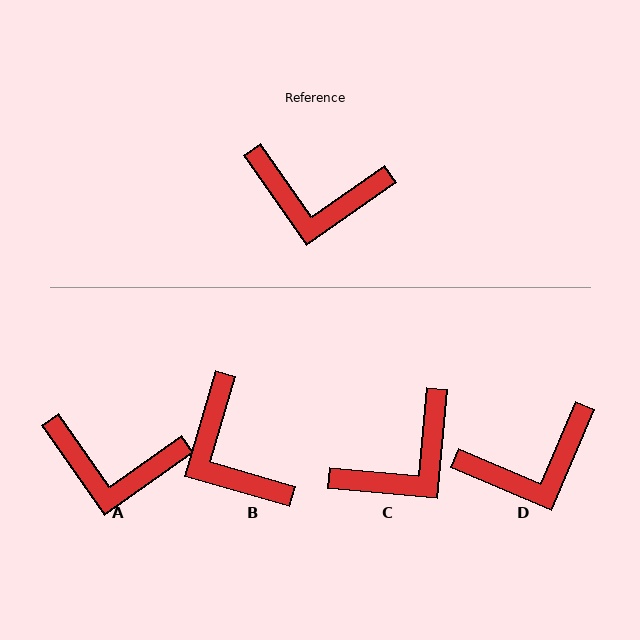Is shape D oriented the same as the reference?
No, it is off by about 32 degrees.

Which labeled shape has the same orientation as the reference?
A.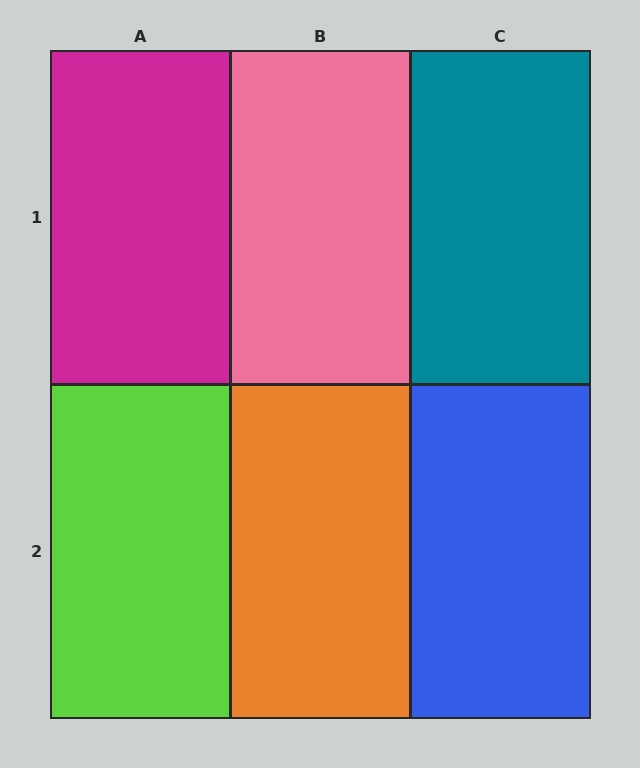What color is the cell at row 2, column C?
Blue.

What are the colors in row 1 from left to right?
Magenta, pink, teal.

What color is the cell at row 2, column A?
Lime.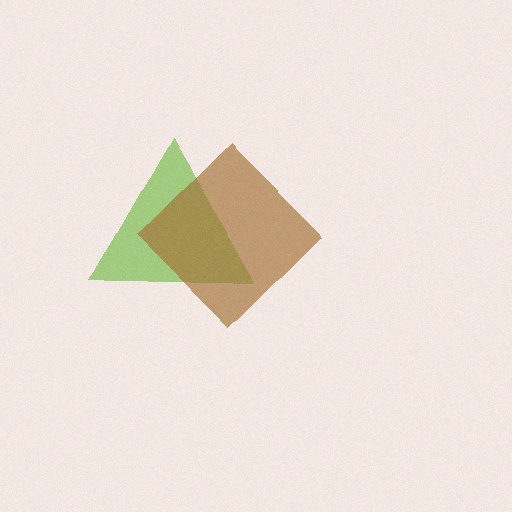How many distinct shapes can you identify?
There are 2 distinct shapes: a lime triangle, a brown diamond.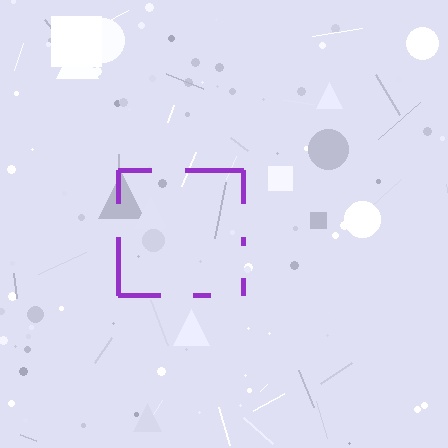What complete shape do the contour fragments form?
The contour fragments form a square.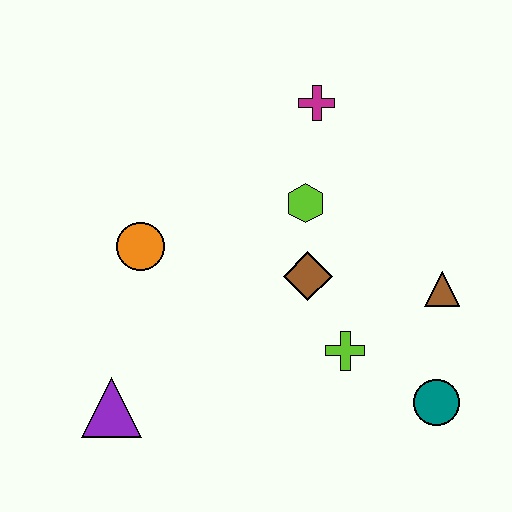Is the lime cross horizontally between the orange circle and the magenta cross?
No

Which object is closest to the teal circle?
The lime cross is closest to the teal circle.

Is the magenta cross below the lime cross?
No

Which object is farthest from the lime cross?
The magenta cross is farthest from the lime cross.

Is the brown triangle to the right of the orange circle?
Yes